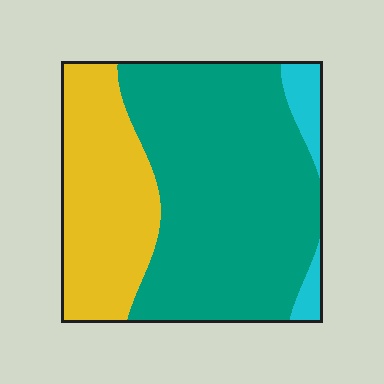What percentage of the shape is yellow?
Yellow covers around 30% of the shape.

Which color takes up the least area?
Cyan, at roughly 5%.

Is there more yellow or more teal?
Teal.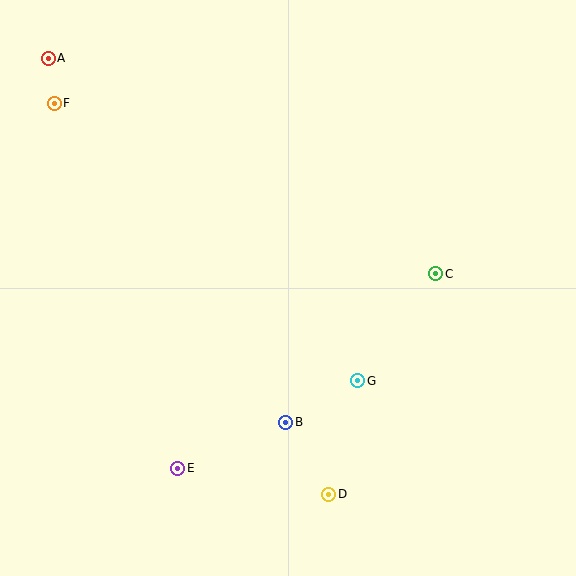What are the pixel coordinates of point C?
Point C is at (436, 274).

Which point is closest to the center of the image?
Point G at (358, 381) is closest to the center.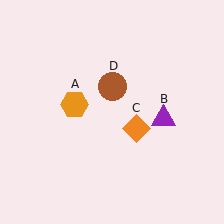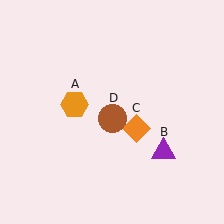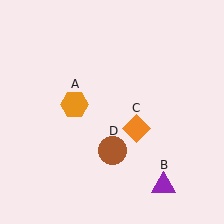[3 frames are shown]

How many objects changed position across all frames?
2 objects changed position: purple triangle (object B), brown circle (object D).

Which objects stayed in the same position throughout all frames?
Orange hexagon (object A) and orange diamond (object C) remained stationary.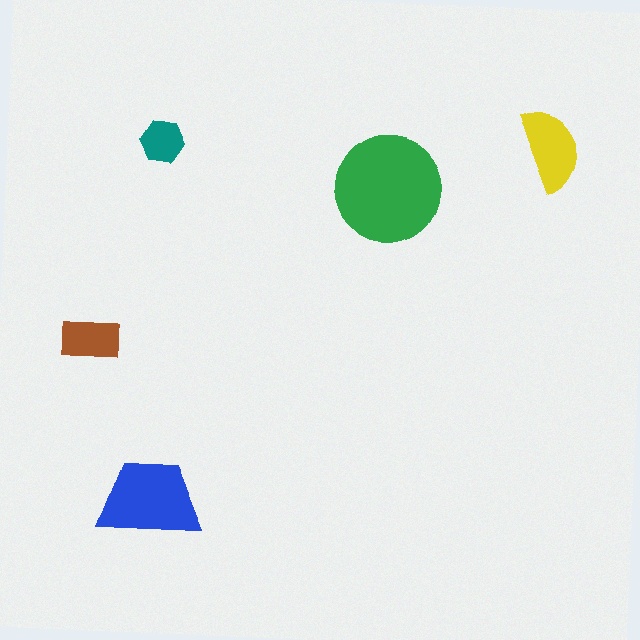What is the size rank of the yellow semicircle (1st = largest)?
3rd.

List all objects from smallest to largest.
The teal hexagon, the brown rectangle, the yellow semicircle, the blue trapezoid, the green circle.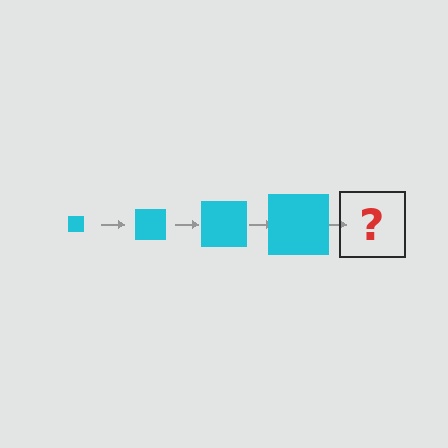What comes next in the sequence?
The next element should be a cyan square, larger than the previous one.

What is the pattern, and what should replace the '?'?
The pattern is that the square gets progressively larger each step. The '?' should be a cyan square, larger than the previous one.